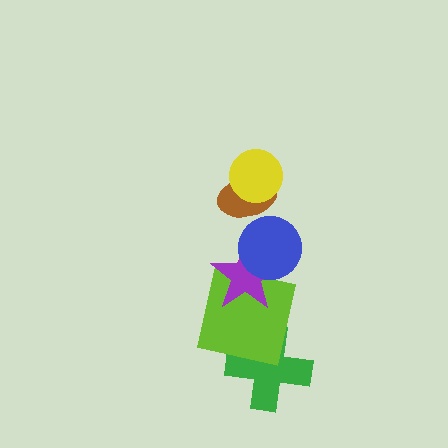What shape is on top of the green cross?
The lime square is on top of the green cross.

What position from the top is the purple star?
The purple star is 4th from the top.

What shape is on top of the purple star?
The blue circle is on top of the purple star.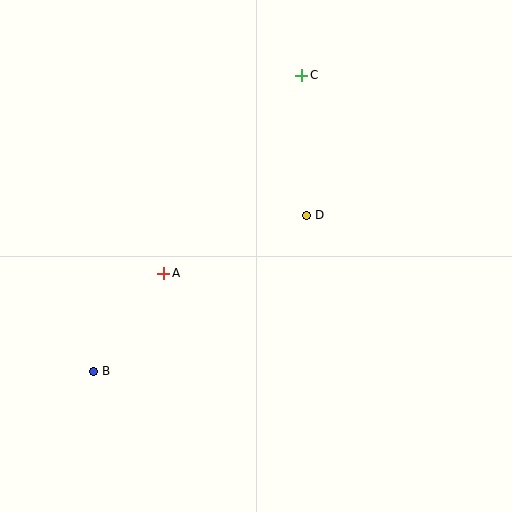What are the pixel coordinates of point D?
Point D is at (307, 215).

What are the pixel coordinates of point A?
Point A is at (164, 273).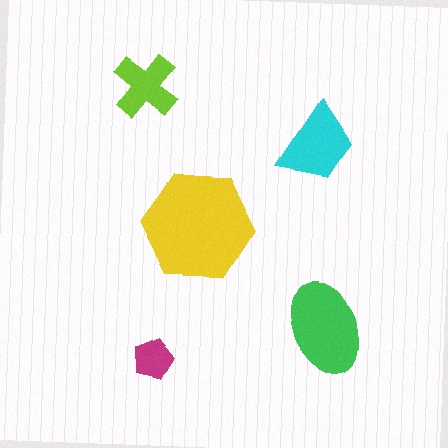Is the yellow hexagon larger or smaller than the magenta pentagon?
Larger.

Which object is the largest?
The yellow hexagon.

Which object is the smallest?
The magenta pentagon.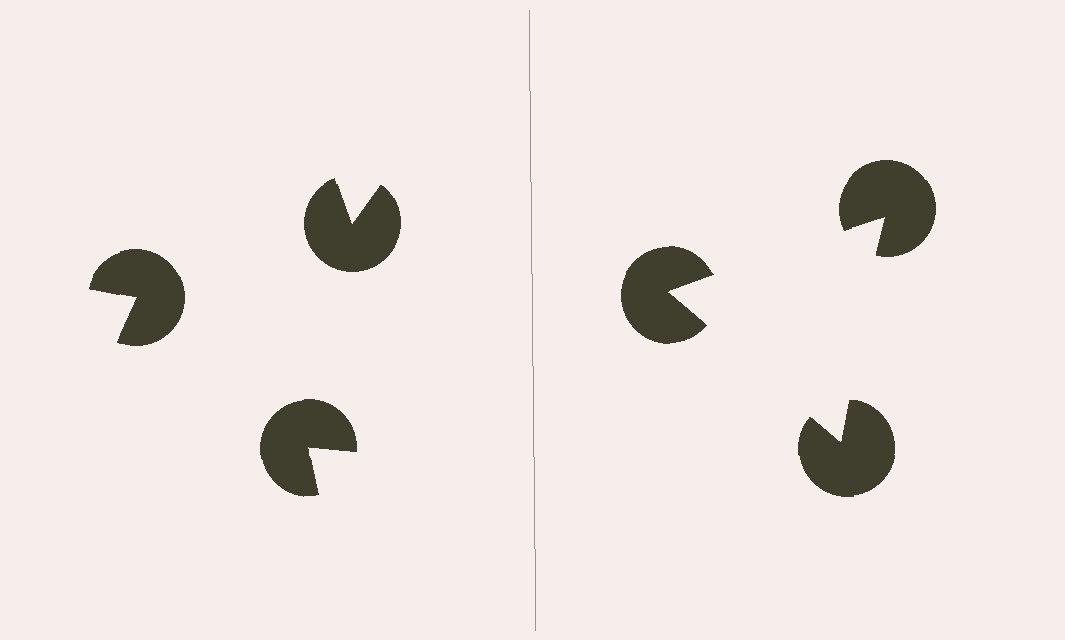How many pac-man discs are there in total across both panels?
6 — 3 on each side.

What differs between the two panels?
The pac-man discs are positioned identically on both sides; only the wedge orientations differ. On the right they align to a triangle; on the left they are misaligned.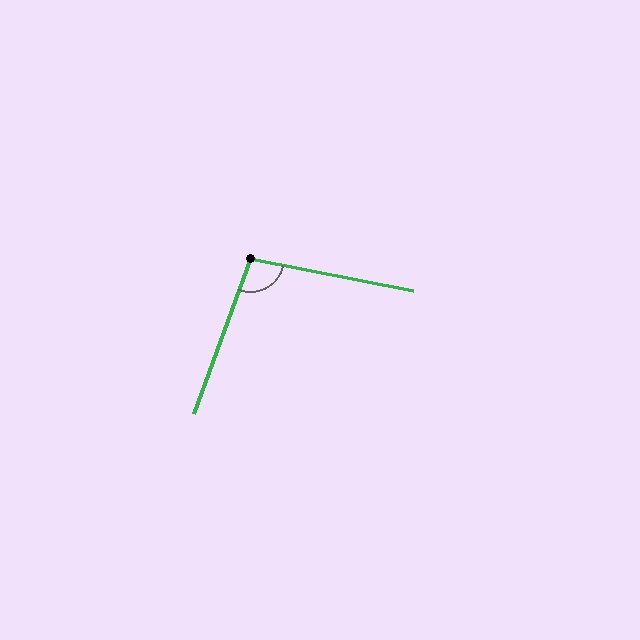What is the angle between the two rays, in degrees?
Approximately 99 degrees.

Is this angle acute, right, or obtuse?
It is obtuse.